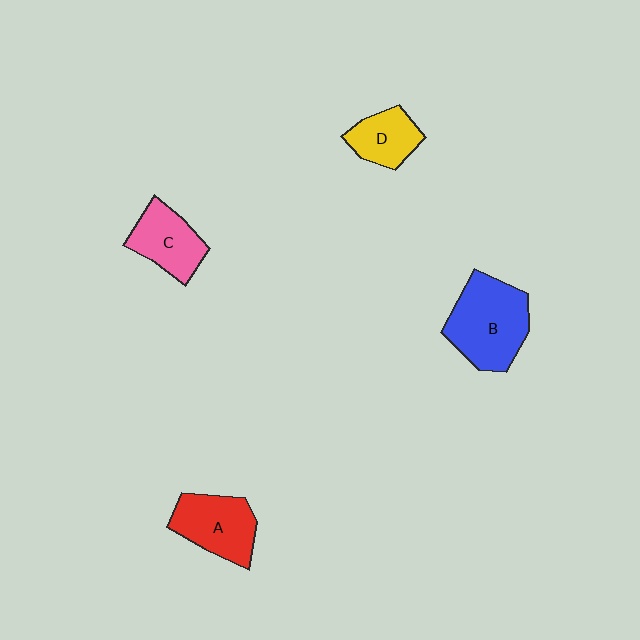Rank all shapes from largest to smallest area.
From largest to smallest: B (blue), A (red), C (pink), D (yellow).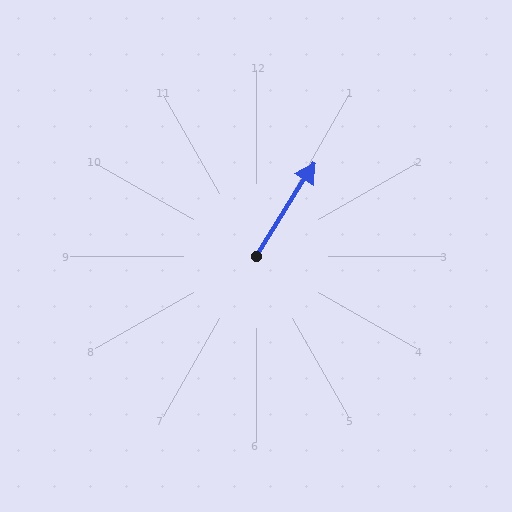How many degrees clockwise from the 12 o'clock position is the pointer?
Approximately 32 degrees.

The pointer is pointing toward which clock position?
Roughly 1 o'clock.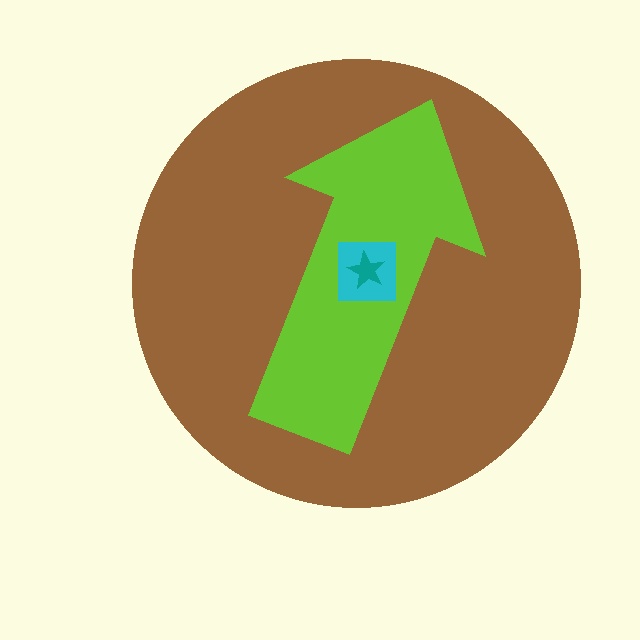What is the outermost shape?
The brown circle.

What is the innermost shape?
The teal star.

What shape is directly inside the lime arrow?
The cyan square.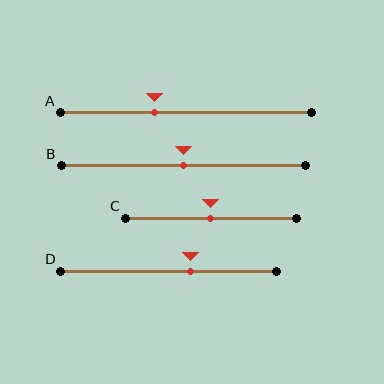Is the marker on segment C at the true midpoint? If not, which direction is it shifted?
Yes, the marker on segment C is at the true midpoint.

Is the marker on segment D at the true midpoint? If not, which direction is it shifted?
No, the marker on segment D is shifted to the right by about 10% of the segment length.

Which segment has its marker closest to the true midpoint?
Segment B has its marker closest to the true midpoint.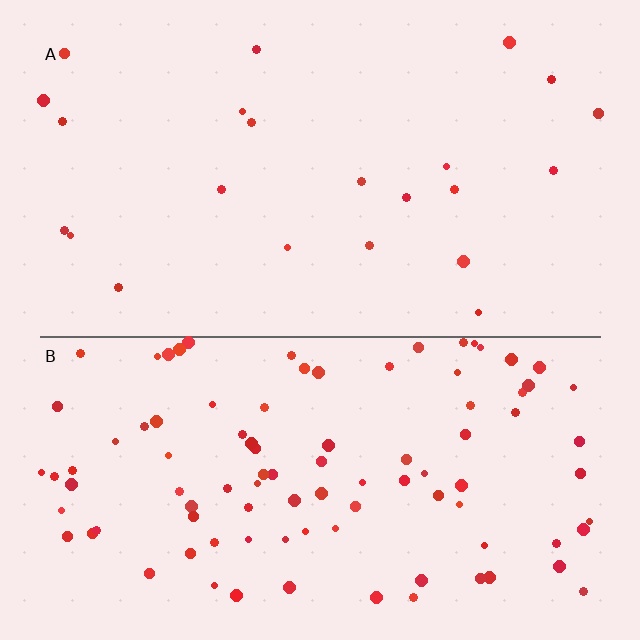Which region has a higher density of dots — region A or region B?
B (the bottom).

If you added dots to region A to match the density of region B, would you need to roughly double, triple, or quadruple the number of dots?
Approximately quadruple.